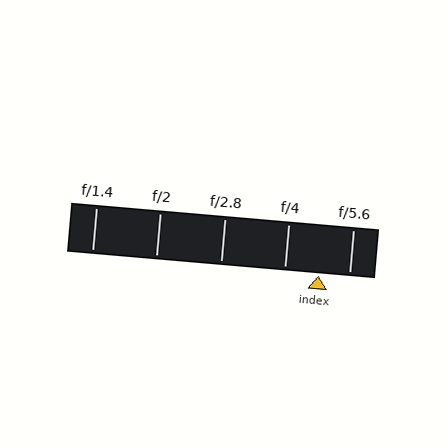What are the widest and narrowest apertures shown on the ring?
The widest aperture shown is f/1.4 and the narrowest is f/5.6.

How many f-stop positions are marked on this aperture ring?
There are 5 f-stop positions marked.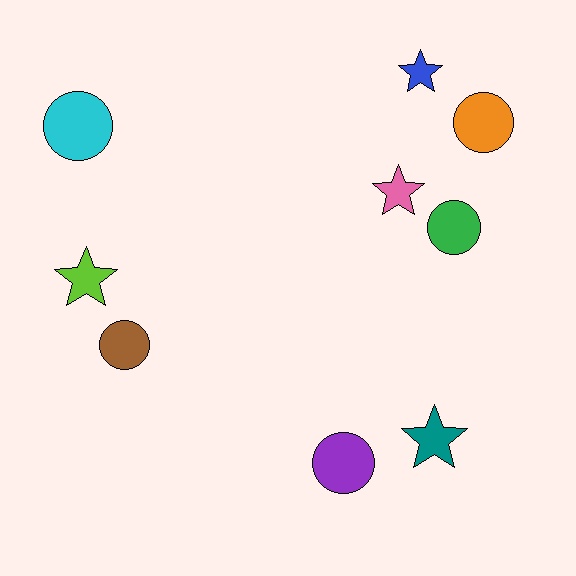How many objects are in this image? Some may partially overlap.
There are 9 objects.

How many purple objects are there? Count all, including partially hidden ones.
There is 1 purple object.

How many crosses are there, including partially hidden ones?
There are no crosses.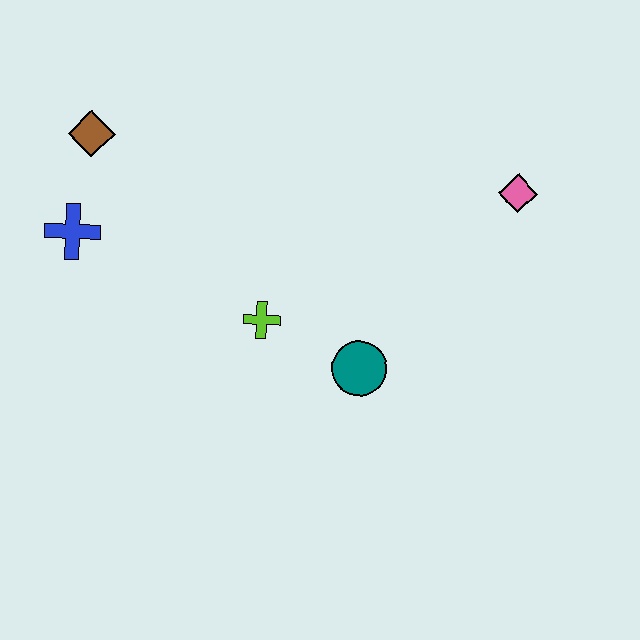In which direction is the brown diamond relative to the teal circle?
The brown diamond is to the left of the teal circle.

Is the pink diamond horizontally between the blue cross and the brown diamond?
No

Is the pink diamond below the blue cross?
No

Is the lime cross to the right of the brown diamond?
Yes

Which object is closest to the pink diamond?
The teal circle is closest to the pink diamond.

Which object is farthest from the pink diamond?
The blue cross is farthest from the pink diamond.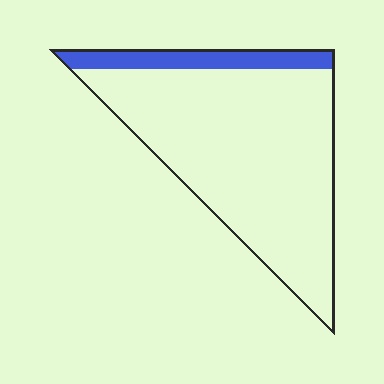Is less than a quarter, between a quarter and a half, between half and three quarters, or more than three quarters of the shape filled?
Less than a quarter.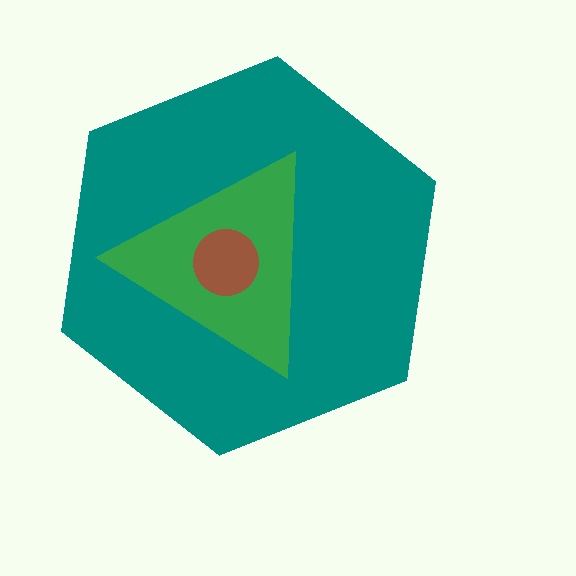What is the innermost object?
The brown circle.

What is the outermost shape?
The teal hexagon.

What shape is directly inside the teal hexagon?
The green triangle.